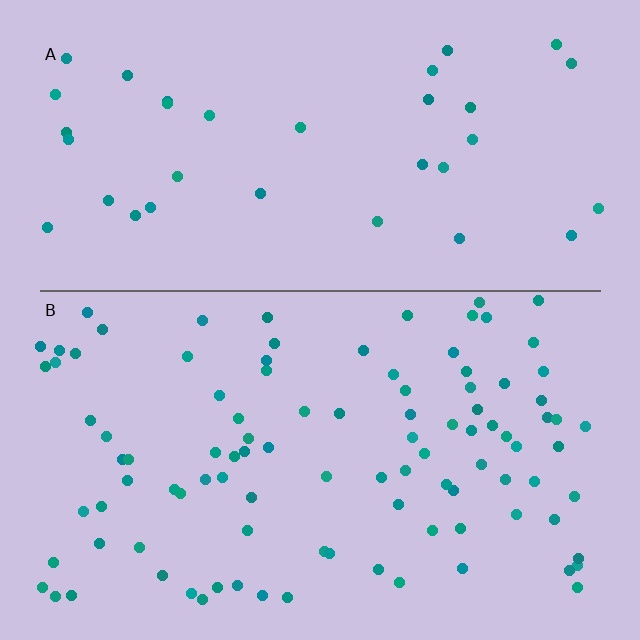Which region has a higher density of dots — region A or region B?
B (the bottom).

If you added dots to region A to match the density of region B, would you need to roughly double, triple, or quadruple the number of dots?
Approximately triple.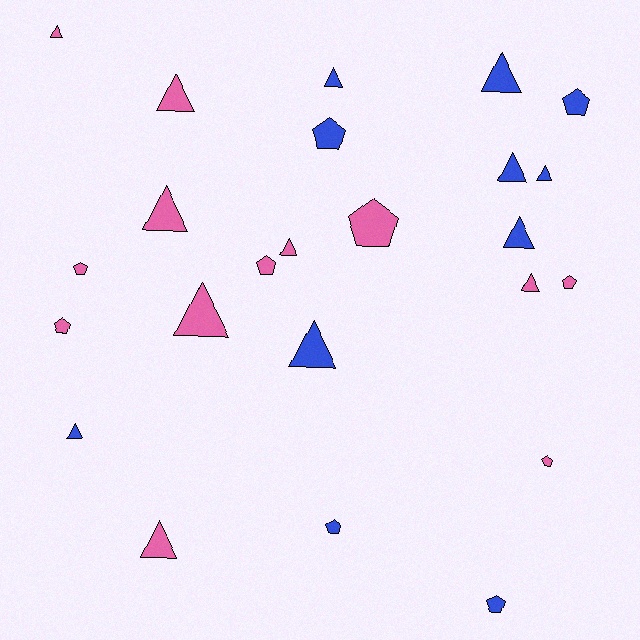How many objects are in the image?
There are 24 objects.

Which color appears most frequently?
Pink, with 13 objects.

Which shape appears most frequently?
Triangle, with 14 objects.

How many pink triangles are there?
There are 7 pink triangles.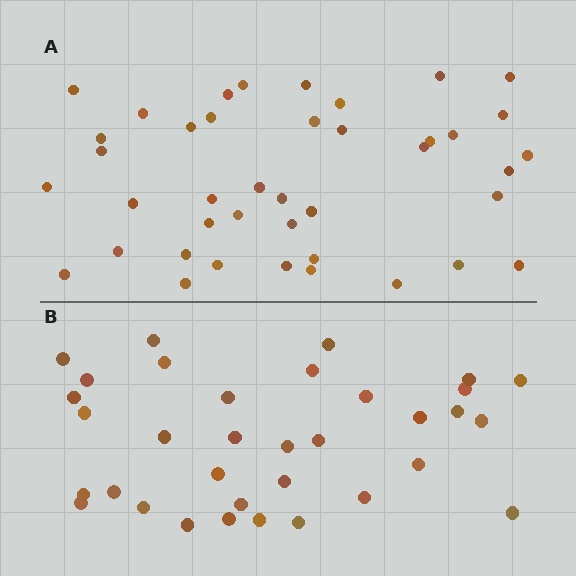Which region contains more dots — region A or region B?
Region A (the top region) has more dots.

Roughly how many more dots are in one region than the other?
Region A has roughly 8 or so more dots than region B.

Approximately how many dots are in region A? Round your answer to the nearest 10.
About 40 dots. (The exact count is 41, which rounds to 40.)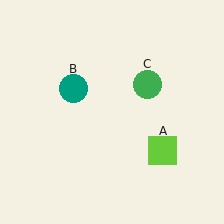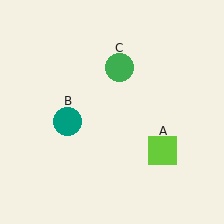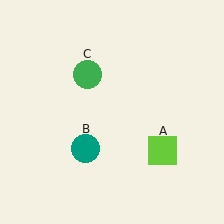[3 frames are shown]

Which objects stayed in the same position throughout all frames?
Lime square (object A) remained stationary.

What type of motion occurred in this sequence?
The teal circle (object B), green circle (object C) rotated counterclockwise around the center of the scene.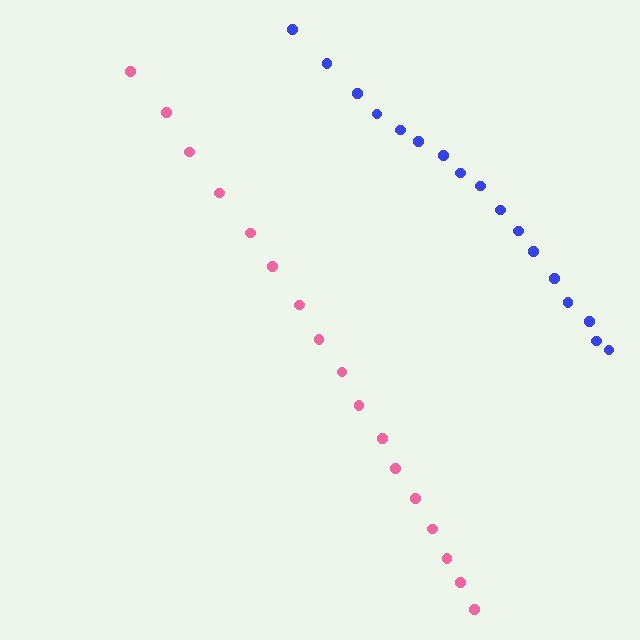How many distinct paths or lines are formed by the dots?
There are 2 distinct paths.